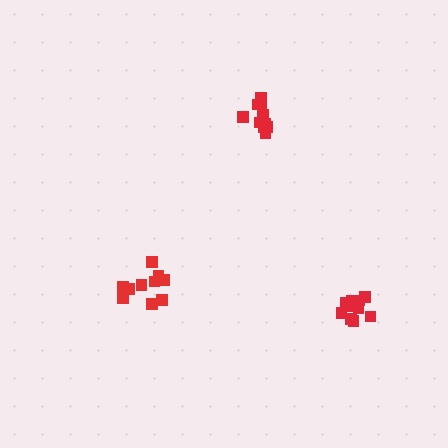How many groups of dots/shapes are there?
There are 3 groups.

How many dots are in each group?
Group 1: 10 dots, Group 2: 10 dots, Group 3: 11 dots (31 total).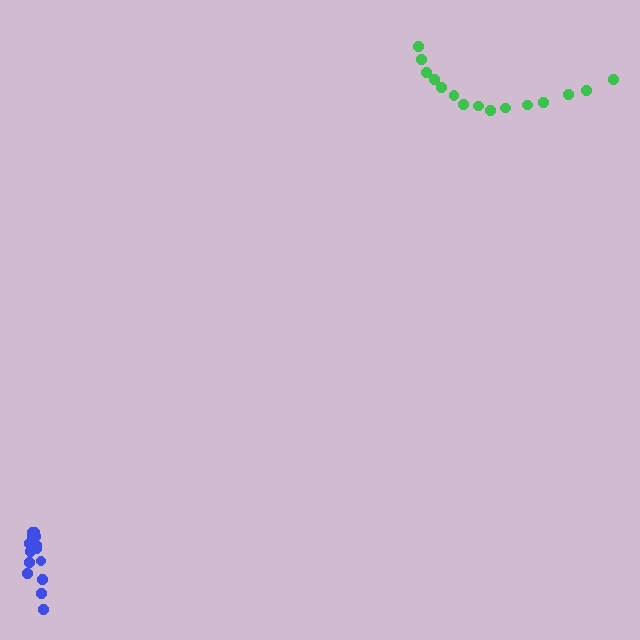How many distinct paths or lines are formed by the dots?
There are 2 distinct paths.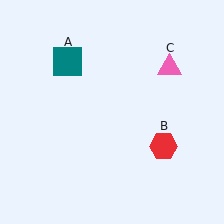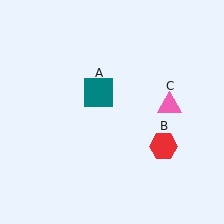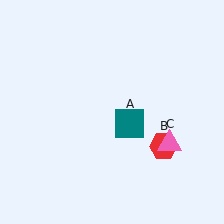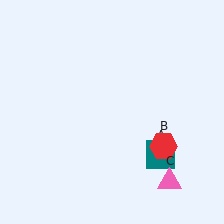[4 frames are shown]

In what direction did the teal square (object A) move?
The teal square (object A) moved down and to the right.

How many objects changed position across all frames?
2 objects changed position: teal square (object A), pink triangle (object C).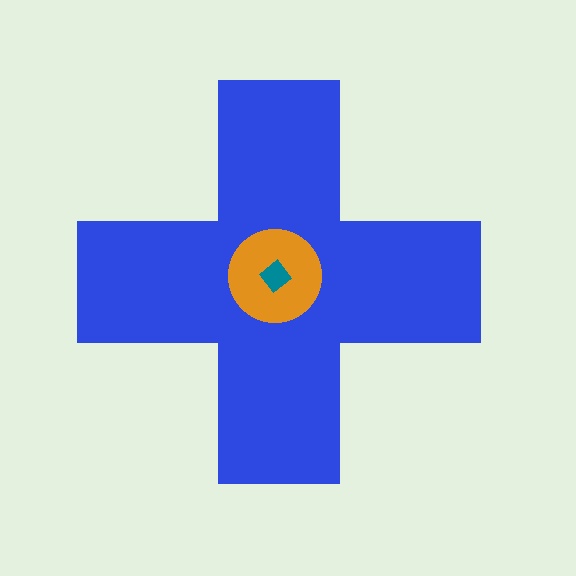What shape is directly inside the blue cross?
The orange circle.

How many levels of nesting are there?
3.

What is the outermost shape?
The blue cross.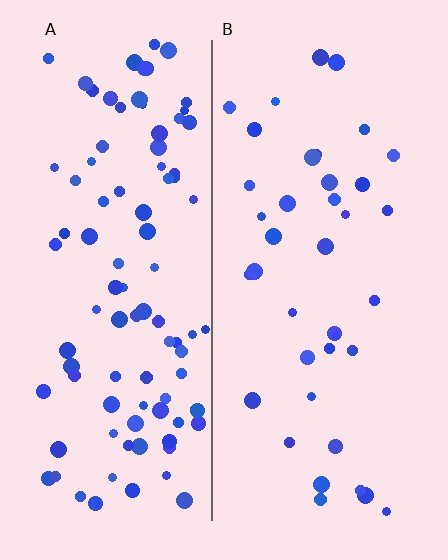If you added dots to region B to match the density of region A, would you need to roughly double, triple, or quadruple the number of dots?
Approximately double.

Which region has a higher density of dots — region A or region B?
A (the left).